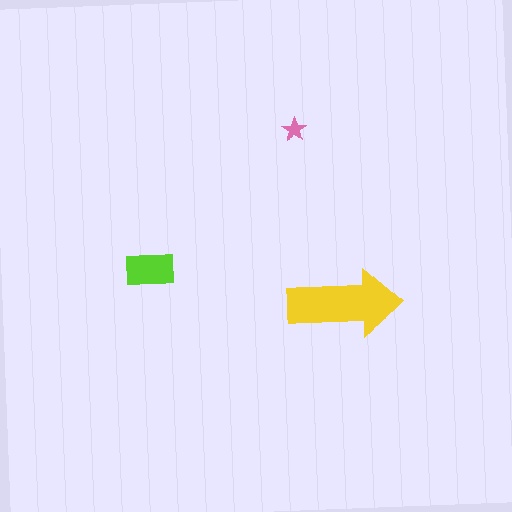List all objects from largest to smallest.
The yellow arrow, the lime rectangle, the pink star.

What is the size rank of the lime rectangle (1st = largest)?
2nd.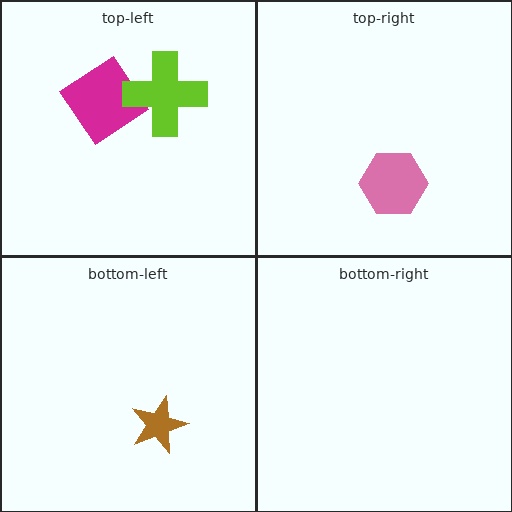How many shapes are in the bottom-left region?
1.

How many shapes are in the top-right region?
1.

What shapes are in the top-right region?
The pink hexagon.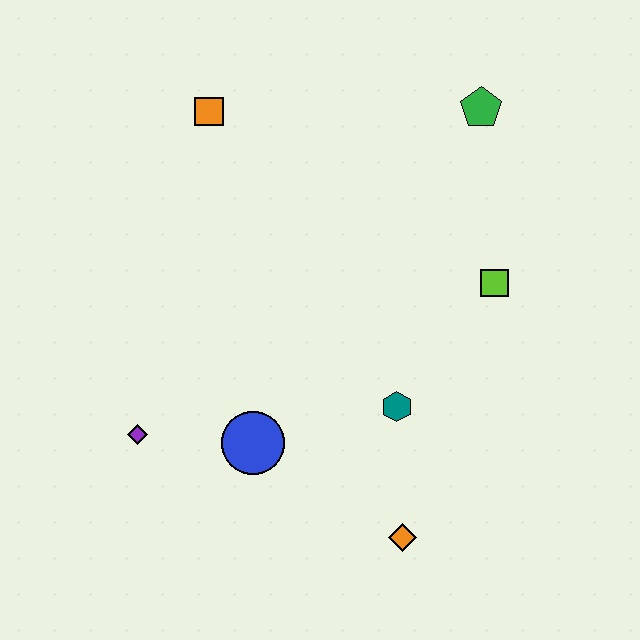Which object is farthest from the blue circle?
The green pentagon is farthest from the blue circle.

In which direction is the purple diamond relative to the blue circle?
The purple diamond is to the left of the blue circle.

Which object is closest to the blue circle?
The purple diamond is closest to the blue circle.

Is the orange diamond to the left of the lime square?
Yes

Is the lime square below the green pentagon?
Yes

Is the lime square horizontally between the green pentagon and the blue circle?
No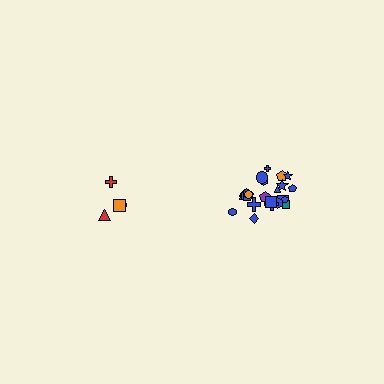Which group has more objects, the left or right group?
The right group.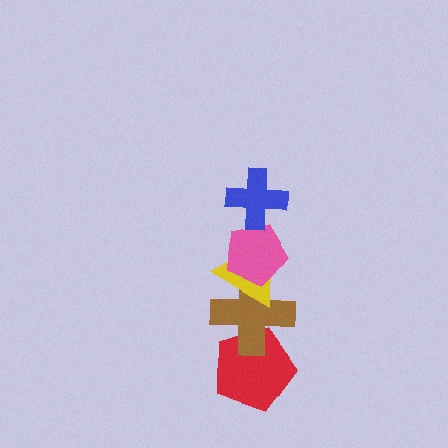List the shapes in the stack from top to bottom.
From top to bottom: the blue cross, the pink pentagon, the yellow triangle, the brown cross, the red pentagon.